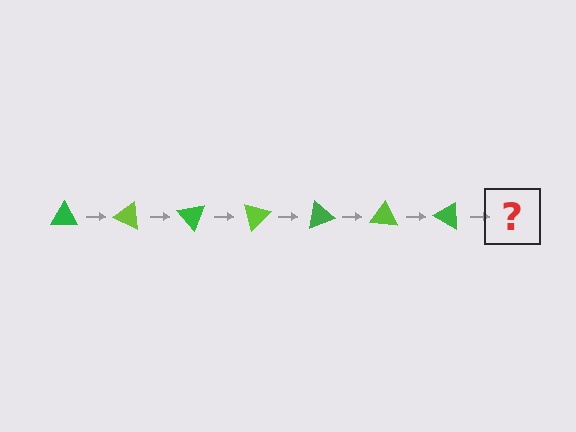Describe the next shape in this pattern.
It should be a lime triangle, rotated 175 degrees from the start.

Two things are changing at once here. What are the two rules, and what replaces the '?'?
The two rules are that it rotates 25 degrees each step and the color cycles through green and lime. The '?' should be a lime triangle, rotated 175 degrees from the start.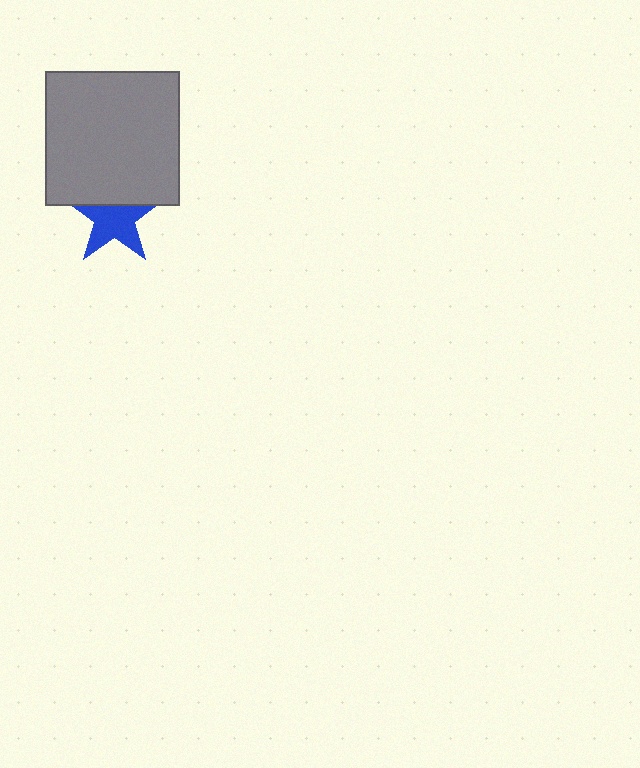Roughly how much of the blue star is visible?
Most of it is visible (roughly 69%).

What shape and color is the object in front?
The object in front is a gray square.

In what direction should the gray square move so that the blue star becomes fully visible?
The gray square should move up. That is the shortest direction to clear the overlap and leave the blue star fully visible.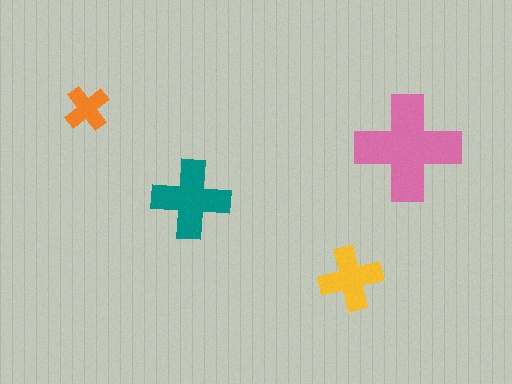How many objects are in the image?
There are 4 objects in the image.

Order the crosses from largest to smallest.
the pink one, the teal one, the yellow one, the orange one.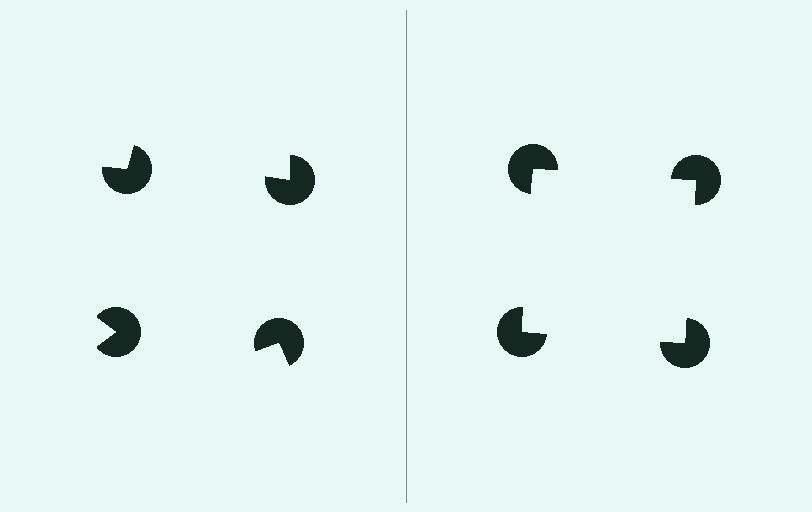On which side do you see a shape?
An illusory square appears on the right side. On the left side the wedge cuts are rotated, so no coherent shape forms.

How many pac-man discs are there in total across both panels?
8 — 4 on each side.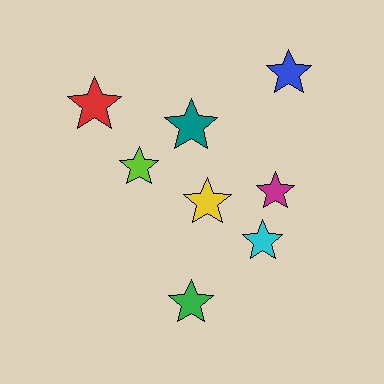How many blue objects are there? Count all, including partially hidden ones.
There is 1 blue object.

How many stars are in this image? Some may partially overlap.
There are 8 stars.